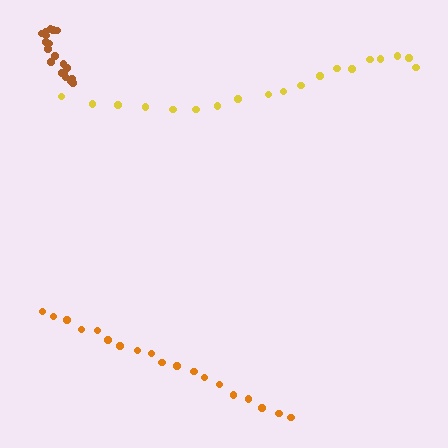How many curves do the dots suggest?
There are 3 distinct paths.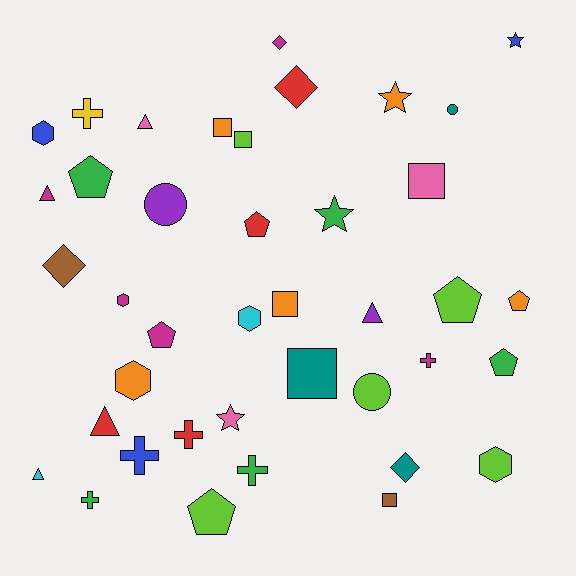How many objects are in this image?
There are 40 objects.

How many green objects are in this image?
There are 5 green objects.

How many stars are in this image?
There are 4 stars.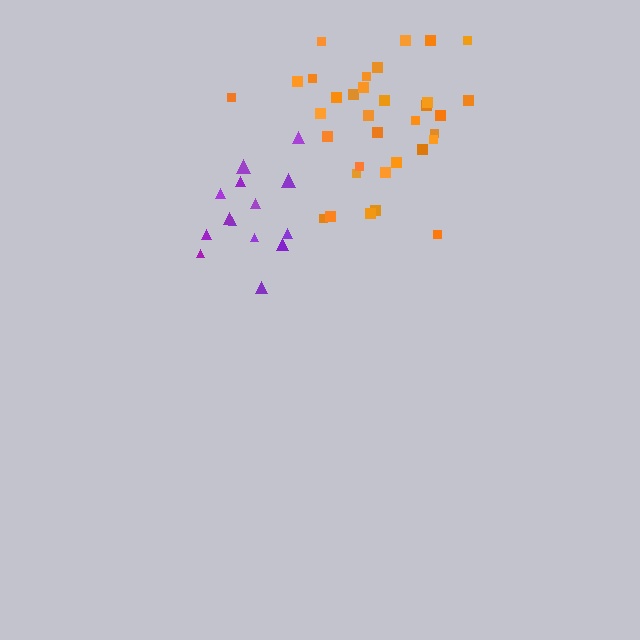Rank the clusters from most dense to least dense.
purple, orange.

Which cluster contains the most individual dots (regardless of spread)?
Orange (34).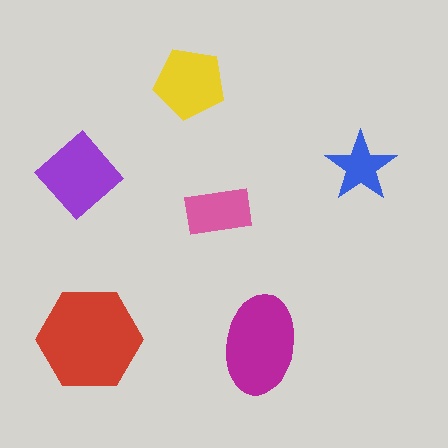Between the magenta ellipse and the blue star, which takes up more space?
The magenta ellipse.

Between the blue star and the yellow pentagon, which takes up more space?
The yellow pentagon.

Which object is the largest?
The red hexagon.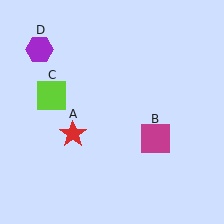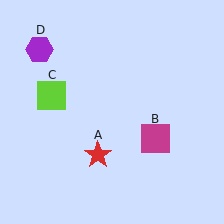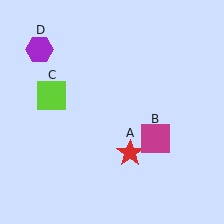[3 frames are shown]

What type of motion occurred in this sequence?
The red star (object A) rotated counterclockwise around the center of the scene.